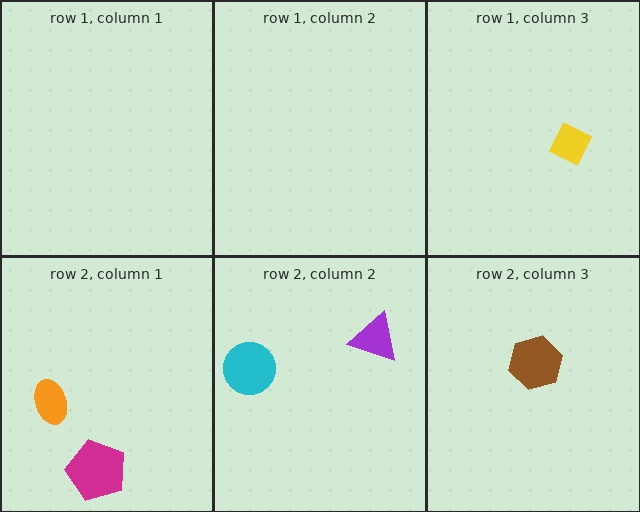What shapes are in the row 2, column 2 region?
The cyan circle, the purple triangle.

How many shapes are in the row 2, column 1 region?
2.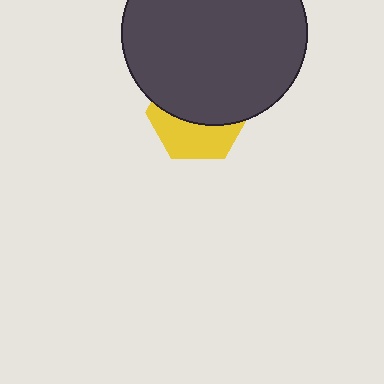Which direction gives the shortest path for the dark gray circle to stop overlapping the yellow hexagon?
Moving up gives the shortest separation.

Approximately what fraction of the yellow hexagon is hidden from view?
Roughly 59% of the yellow hexagon is hidden behind the dark gray circle.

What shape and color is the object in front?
The object in front is a dark gray circle.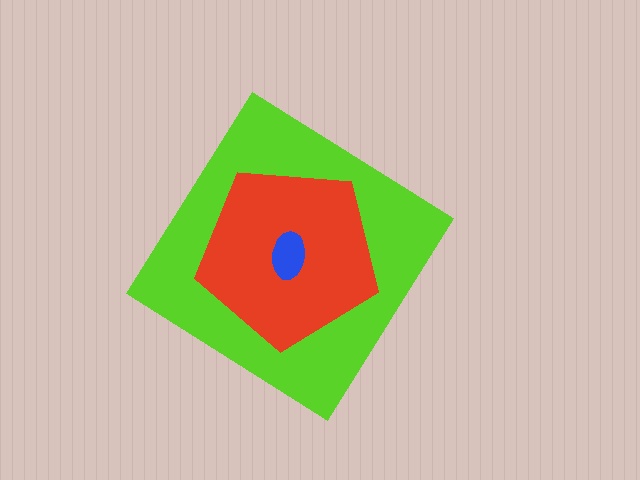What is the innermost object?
The blue ellipse.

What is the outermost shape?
The lime diamond.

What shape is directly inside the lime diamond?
The red pentagon.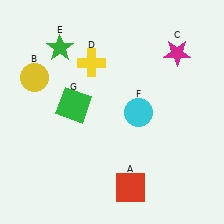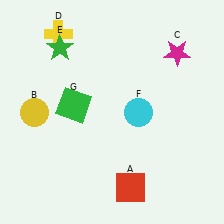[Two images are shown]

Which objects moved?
The objects that moved are: the yellow circle (B), the yellow cross (D).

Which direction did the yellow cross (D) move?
The yellow cross (D) moved left.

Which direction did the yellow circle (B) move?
The yellow circle (B) moved down.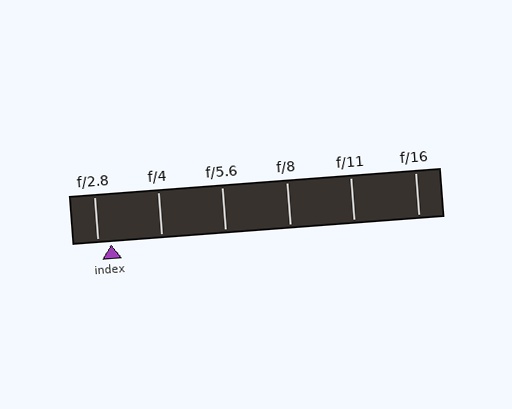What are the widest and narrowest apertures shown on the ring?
The widest aperture shown is f/2.8 and the narrowest is f/16.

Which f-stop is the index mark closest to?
The index mark is closest to f/2.8.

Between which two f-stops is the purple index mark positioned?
The index mark is between f/2.8 and f/4.